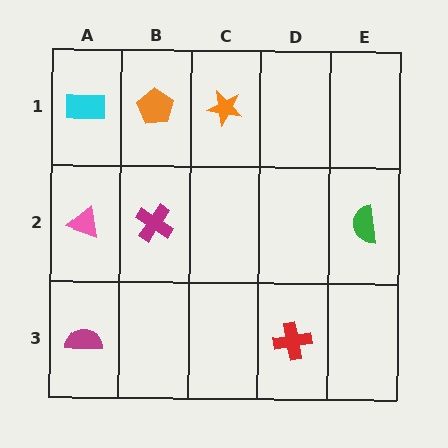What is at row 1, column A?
A cyan rectangle.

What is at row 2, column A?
A pink triangle.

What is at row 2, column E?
A green semicircle.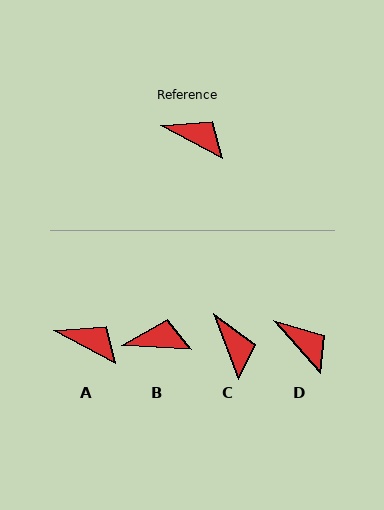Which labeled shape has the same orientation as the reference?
A.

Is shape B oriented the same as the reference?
No, it is off by about 25 degrees.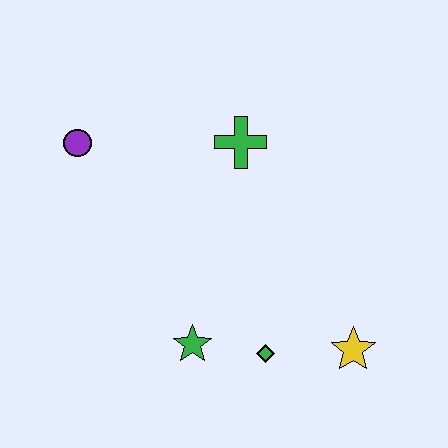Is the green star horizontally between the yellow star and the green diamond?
No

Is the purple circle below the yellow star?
No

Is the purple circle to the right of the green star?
No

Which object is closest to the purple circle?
The green cross is closest to the purple circle.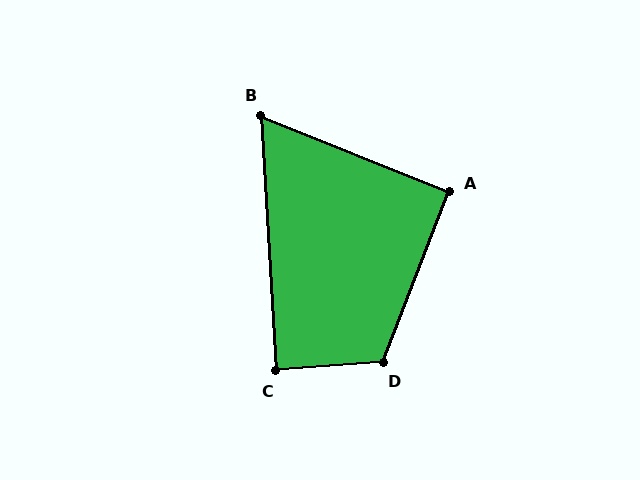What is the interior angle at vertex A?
Approximately 91 degrees (approximately right).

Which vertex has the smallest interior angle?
B, at approximately 65 degrees.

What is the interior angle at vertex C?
Approximately 89 degrees (approximately right).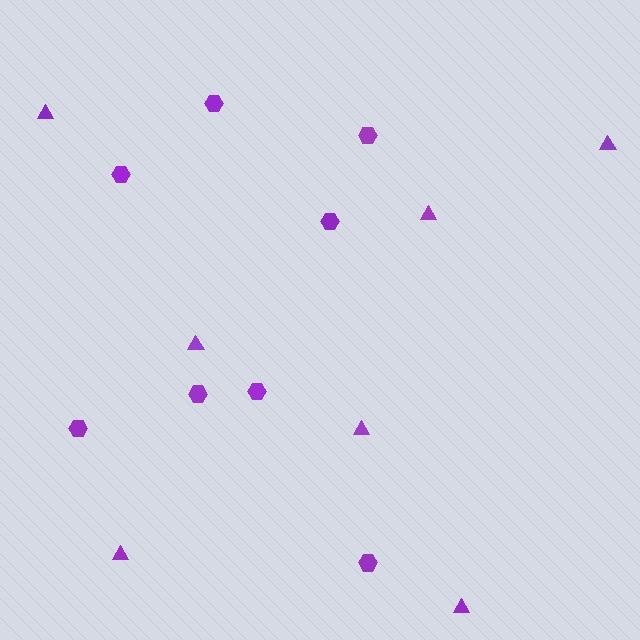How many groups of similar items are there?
There are 2 groups: one group of hexagons (8) and one group of triangles (7).